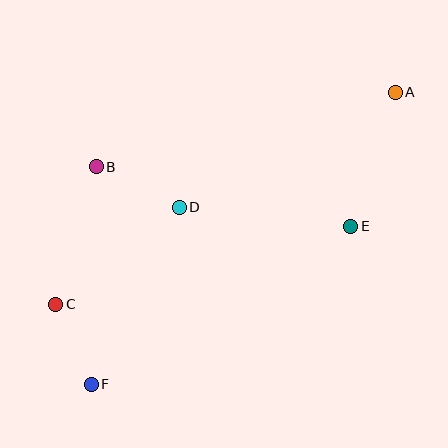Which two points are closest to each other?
Points C and F are closest to each other.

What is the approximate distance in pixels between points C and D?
The distance between C and D is approximately 157 pixels.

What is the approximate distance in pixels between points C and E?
The distance between C and E is approximately 305 pixels.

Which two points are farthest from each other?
Points A and F are farthest from each other.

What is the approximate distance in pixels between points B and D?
The distance between B and D is approximately 93 pixels.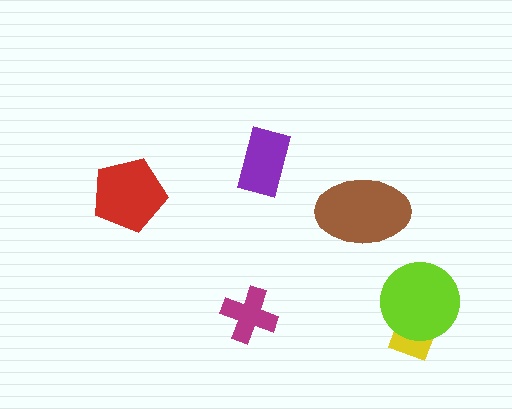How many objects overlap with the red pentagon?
0 objects overlap with the red pentagon.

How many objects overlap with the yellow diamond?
1 object overlaps with the yellow diamond.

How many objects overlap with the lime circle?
1 object overlaps with the lime circle.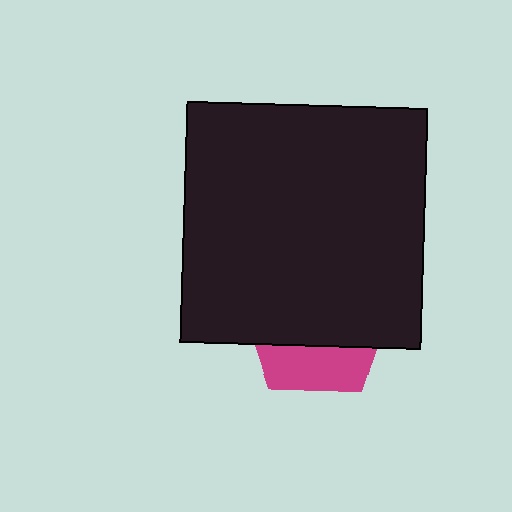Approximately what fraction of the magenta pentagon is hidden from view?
Roughly 69% of the magenta pentagon is hidden behind the black square.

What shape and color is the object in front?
The object in front is a black square.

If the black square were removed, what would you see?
You would see the complete magenta pentagon.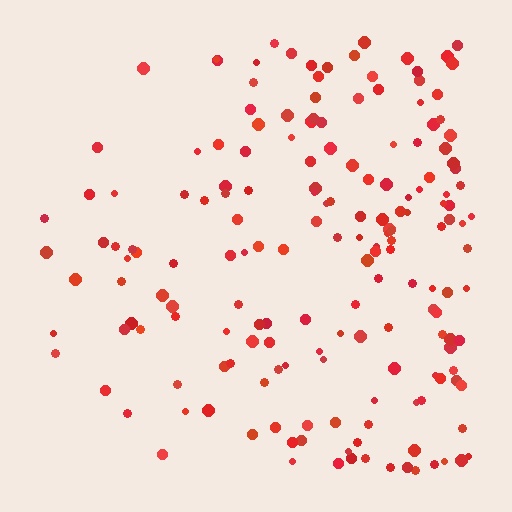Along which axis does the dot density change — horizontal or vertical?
Horizontal.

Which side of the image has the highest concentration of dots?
The right.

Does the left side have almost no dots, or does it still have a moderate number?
Still a moderate number, just noticeably fewer than the right.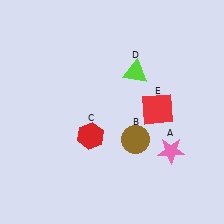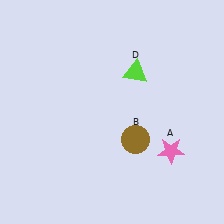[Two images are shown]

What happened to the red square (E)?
The red square (E) was removed in Image 2. It was in the top-right area of Image 1.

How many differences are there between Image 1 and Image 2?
There are 2 differences between the two images.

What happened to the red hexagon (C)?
The red hexagon (C) was removed in Image 2. It was in the bottom-left area of Image 1.